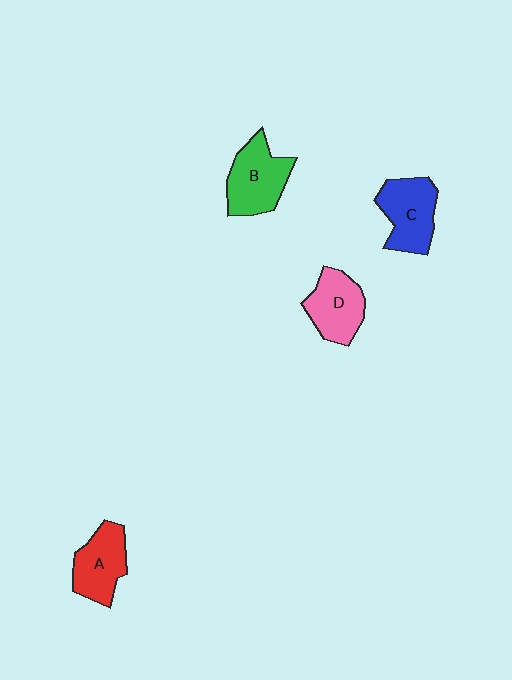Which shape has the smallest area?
Shape A (red).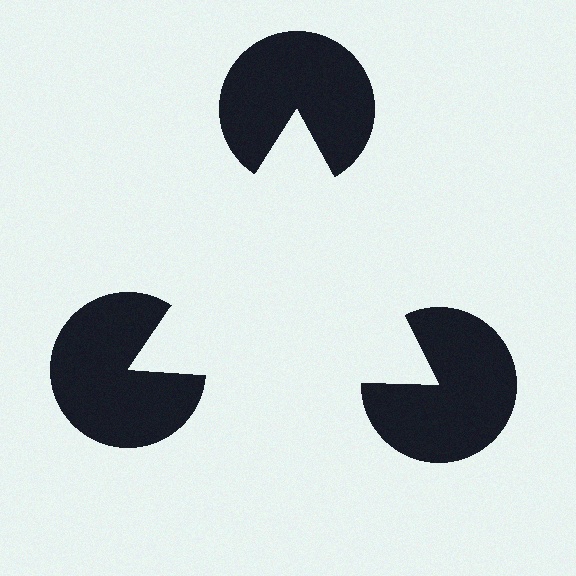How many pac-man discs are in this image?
There are 3 — one at each vertex of the illusory triangle.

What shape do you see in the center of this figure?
An illusory triangle — its edges are inferred from the aligned wedge cuts in the pac-man discs, not physically drawn.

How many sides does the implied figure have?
3 sides.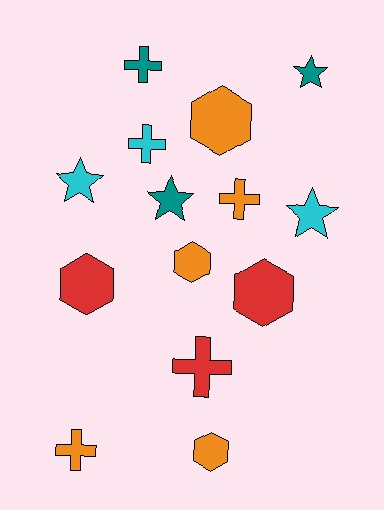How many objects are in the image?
There are 14 objects.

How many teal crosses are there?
There is 1 teal cross.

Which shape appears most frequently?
Cross, with 5 objects.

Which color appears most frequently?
Orange, with 5 objects.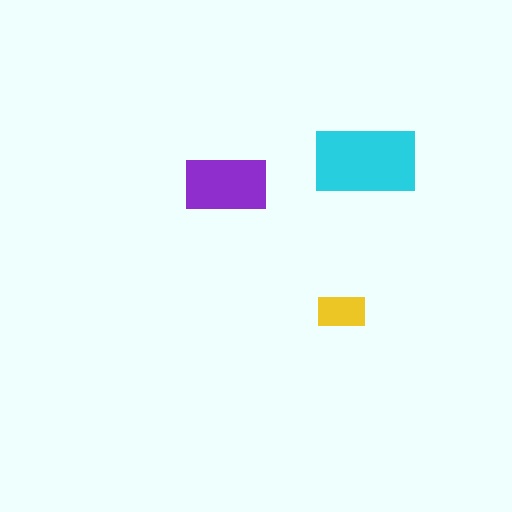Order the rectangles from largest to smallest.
the cyan one, the purple one, the yellow one.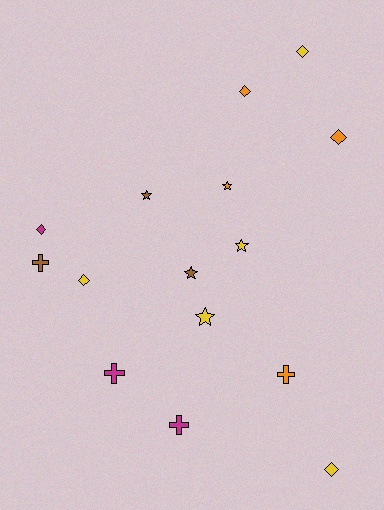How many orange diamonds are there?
There are 2 orange diamonds.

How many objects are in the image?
There are 15 objects.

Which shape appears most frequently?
Diamond, with 6 objects.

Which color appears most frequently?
Yellow, with 5 objects.